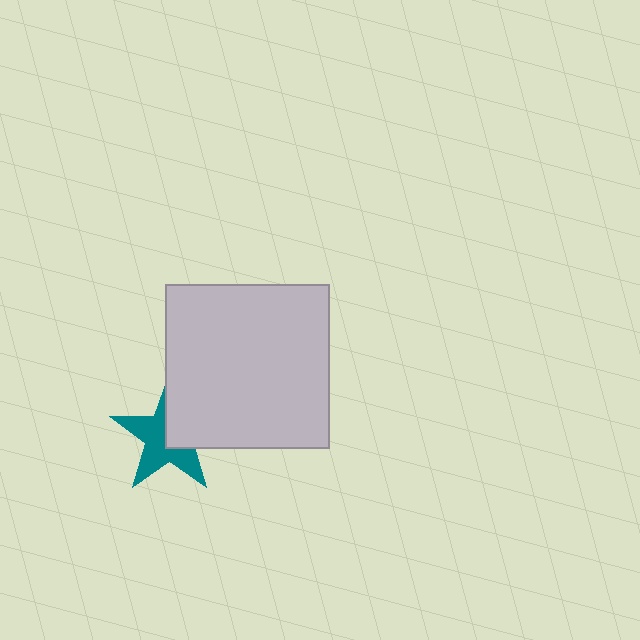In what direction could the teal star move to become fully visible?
The teal star could move toward the lower-left. That would shift it out from behind the light gray square entirely.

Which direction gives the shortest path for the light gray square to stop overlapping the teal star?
Moving toward the upper-right gives the shortest separation.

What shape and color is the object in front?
The object in front is a light gray square.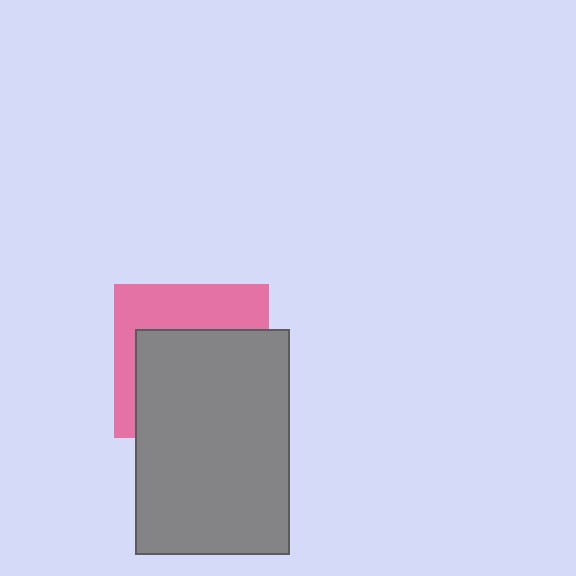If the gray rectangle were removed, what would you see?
You would see the complete pink square.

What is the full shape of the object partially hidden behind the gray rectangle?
The partially hidden object is a pink square.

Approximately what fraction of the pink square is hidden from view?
Roughly 60% of the pink square is hidden behind the gray rectangle.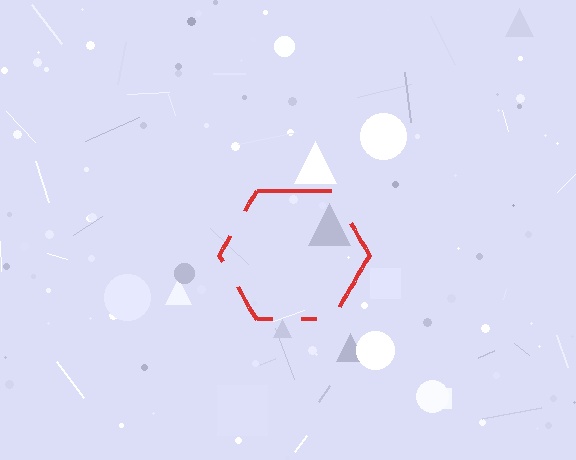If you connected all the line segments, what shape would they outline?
They would outline a hexagon.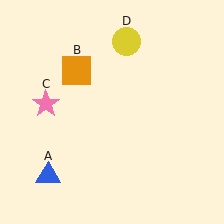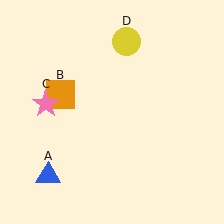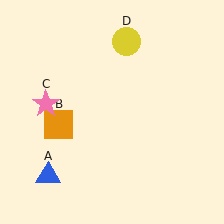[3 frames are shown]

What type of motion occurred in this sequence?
The orange square (object B) rotated counterclockwise around the center of the scene.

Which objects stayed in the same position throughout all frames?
Blue triangle (object A) and pink star (object C) and yellow circle (object D) remained stationary.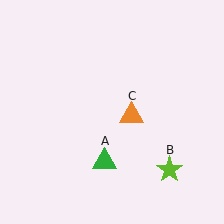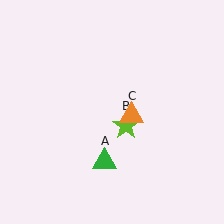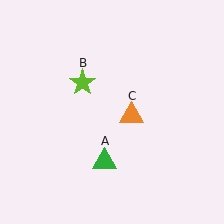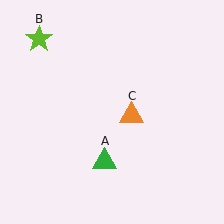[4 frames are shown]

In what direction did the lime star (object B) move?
The lime star (object B) moved up and to the left.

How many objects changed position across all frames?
1 object changed position: lime star (object B).